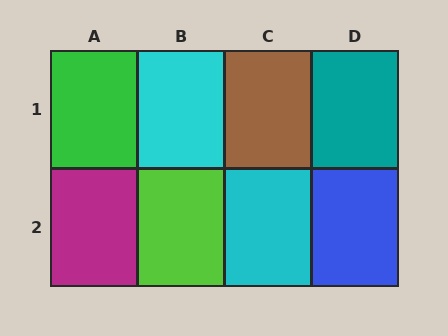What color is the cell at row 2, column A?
Magenta.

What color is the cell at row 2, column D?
Blue.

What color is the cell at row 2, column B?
Lime.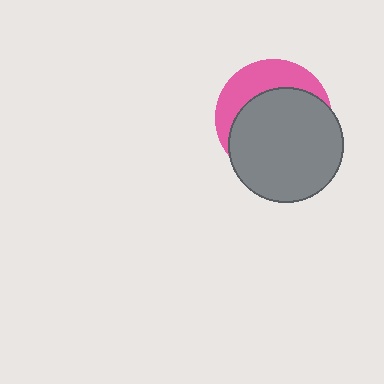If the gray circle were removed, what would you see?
You would see the complete pink circle.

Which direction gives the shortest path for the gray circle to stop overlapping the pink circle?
Moving toward the lower-right gives the shortest separation.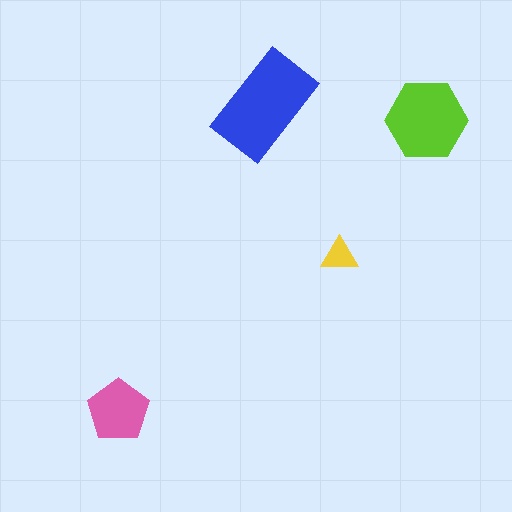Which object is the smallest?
The yellow triangle.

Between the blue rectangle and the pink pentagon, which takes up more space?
The blue rectangle.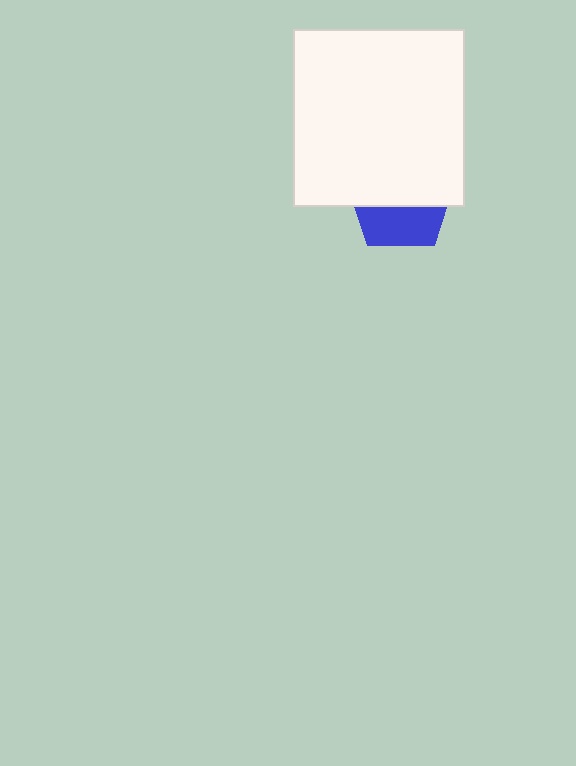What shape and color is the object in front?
The object in front is a white rectangle.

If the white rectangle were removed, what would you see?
You would see the complete blue pentagon.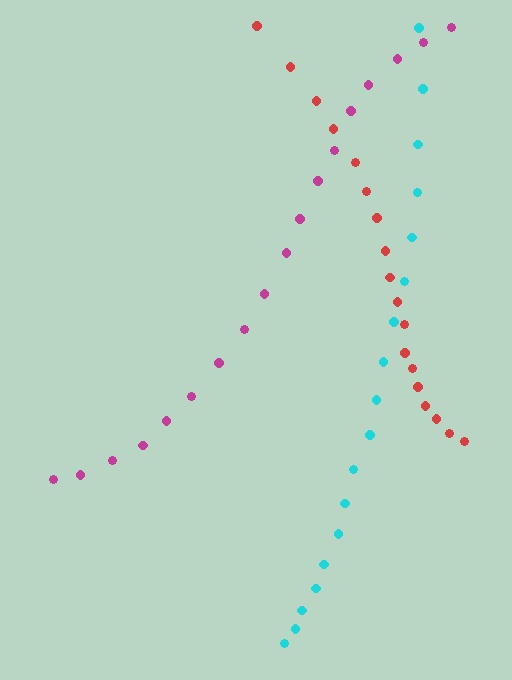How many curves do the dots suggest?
There are 3 distinct paths.